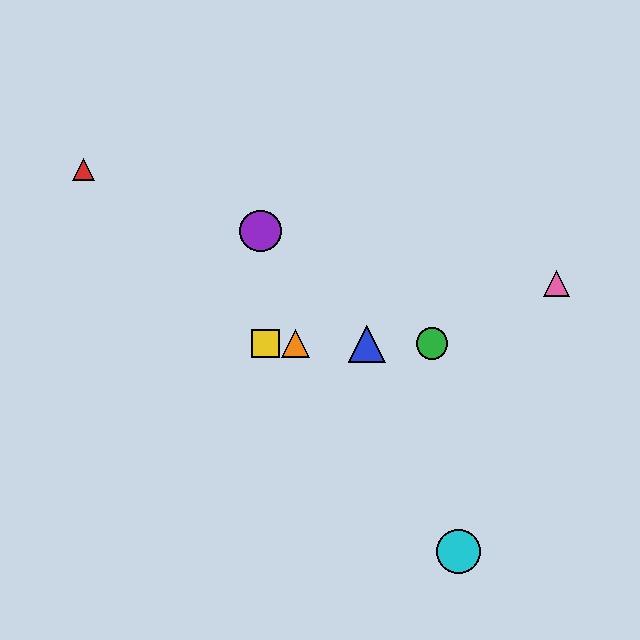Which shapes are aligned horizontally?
The blue triangle, the green circle, the yellow square, the orange triangle are aligned horizontally.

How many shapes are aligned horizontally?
4 shapes (the blue triangle, the green circle, the yellow square, the orange triangle) are aligned horizontally.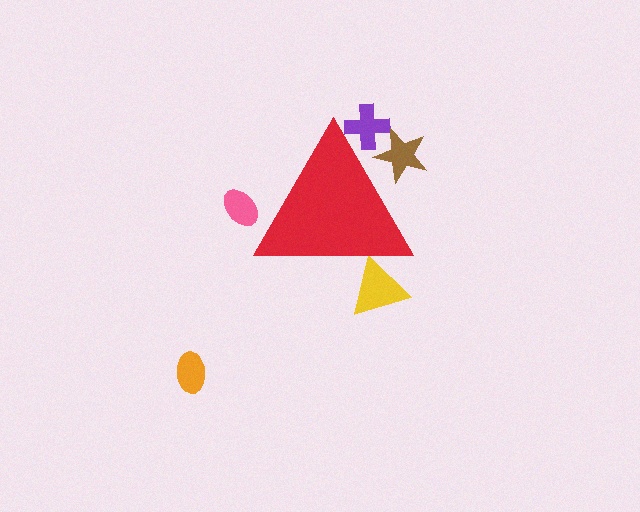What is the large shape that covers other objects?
A red triangle.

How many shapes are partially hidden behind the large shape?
4 shapes are partially hidden.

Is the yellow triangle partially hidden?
Yes, the yellow triangle is partially hidden behind the red triangle.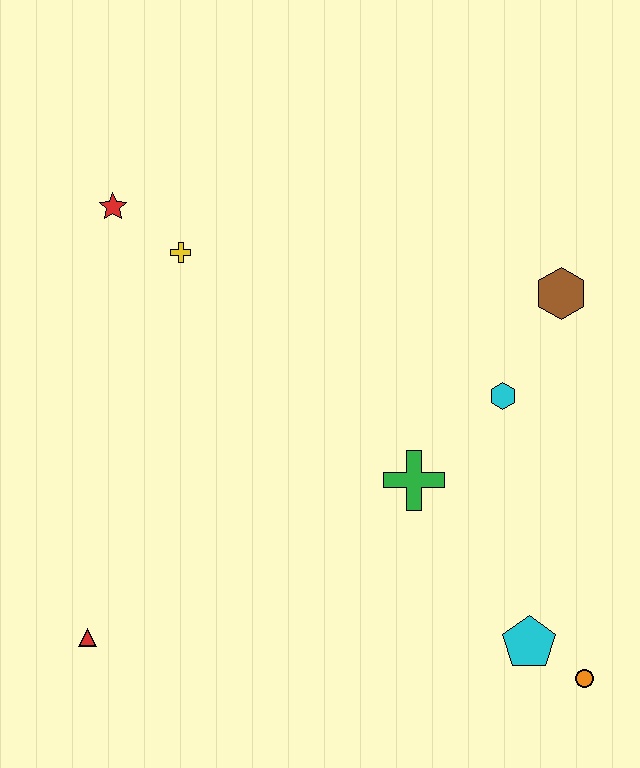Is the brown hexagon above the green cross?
Yes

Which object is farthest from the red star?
The orange circle is farthest from the red star.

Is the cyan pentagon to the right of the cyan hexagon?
Yes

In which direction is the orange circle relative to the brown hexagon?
The orange circle is below the brown hexagon.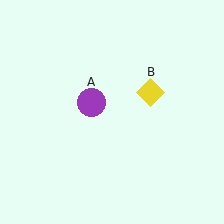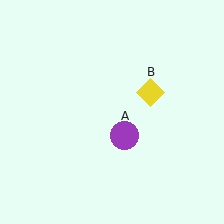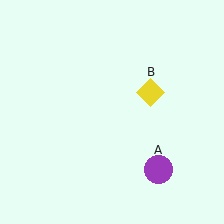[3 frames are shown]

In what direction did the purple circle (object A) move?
The purple circle (object A) moved down and to the right.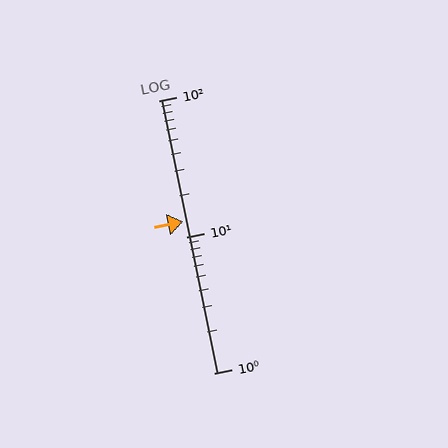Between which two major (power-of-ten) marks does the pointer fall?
The pointer is between 10 and 100.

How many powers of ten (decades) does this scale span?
The scale spans 2 decades, from 1 to 100.